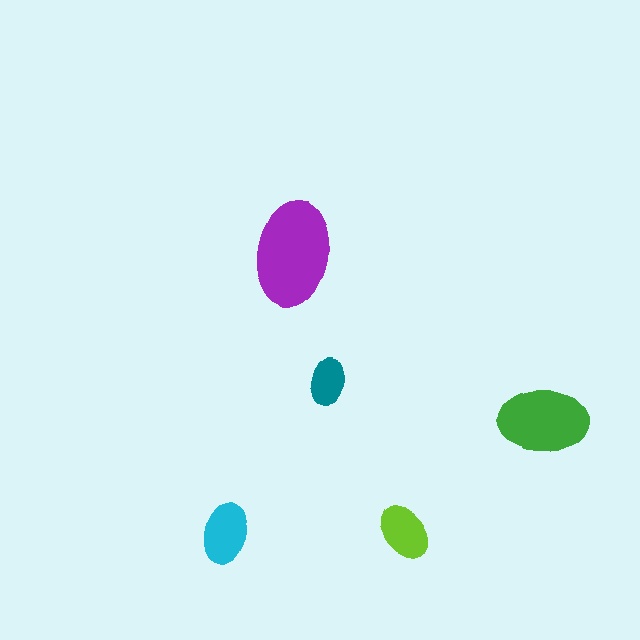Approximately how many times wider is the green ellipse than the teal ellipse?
About 2 times wider.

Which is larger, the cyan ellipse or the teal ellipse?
The cyan one.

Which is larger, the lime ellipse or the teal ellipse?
The lime one.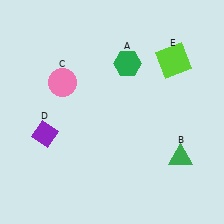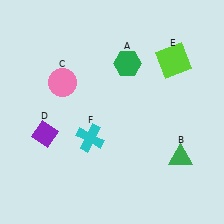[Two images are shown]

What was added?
A cyan cross (F) was added in Image 2.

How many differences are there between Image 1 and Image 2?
There is 1 difference between the two images.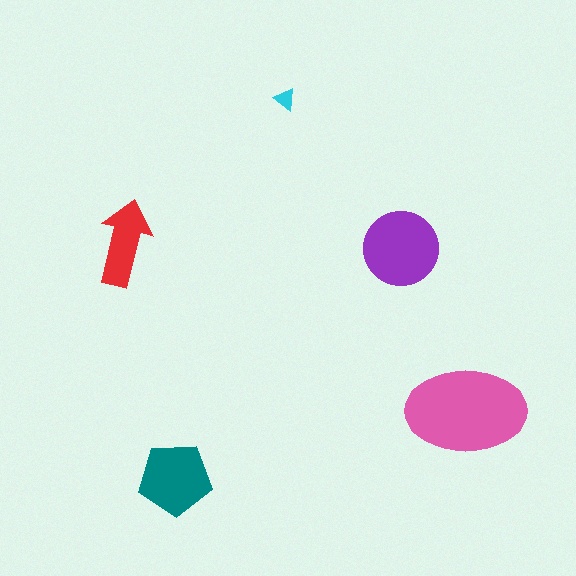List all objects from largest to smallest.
The pink ellipse, the purple circle, the teal pentagon, the red arrow, the cyan triangle.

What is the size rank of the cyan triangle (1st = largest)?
5th.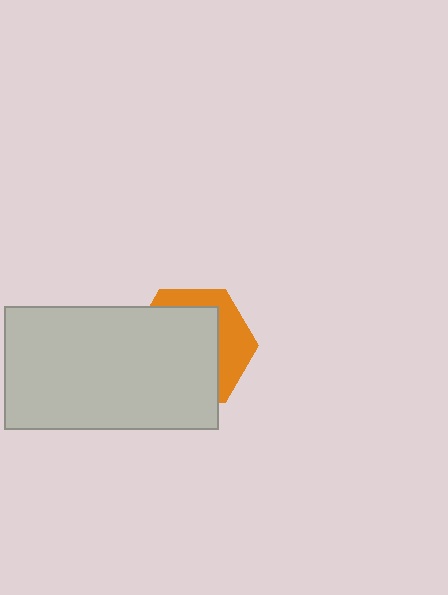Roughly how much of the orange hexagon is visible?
A small part of it is visible (roughly 32%).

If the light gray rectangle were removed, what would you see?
You would see the complete orange hexagon.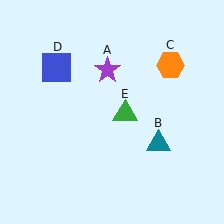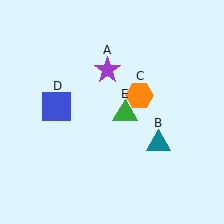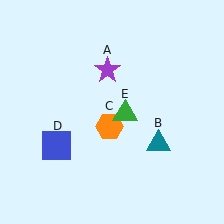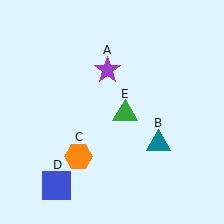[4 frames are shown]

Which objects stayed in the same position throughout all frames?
Purple star (object A) and teal triangle (object B) and green triangle (object E) remained stationary.